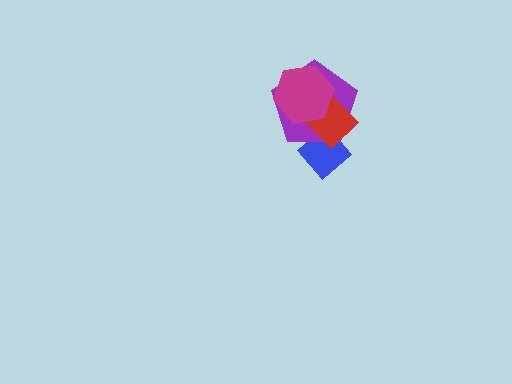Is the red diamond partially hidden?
Yes, it is partially covered by another shape.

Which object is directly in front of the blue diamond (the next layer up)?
The purple pentagon is directly in front of the blue diamond.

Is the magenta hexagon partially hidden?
No, no other shape covers it.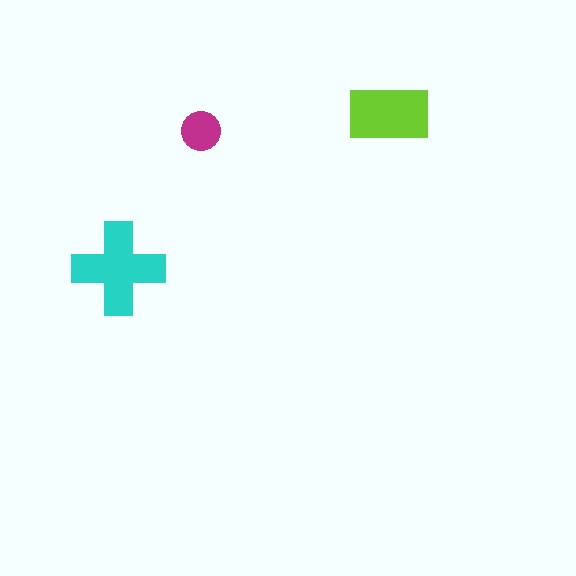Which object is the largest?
The cyan cross.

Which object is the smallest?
The magenta circle.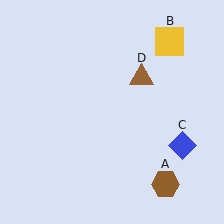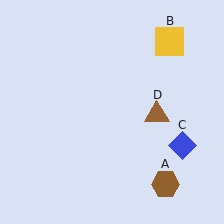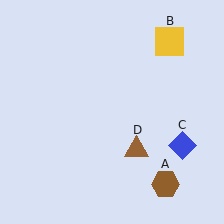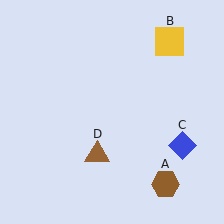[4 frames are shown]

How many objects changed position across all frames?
1 object changed position: brown triangle (object D).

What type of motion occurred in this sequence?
The brown triangle (object D) rotated clockwise around the center of the scene.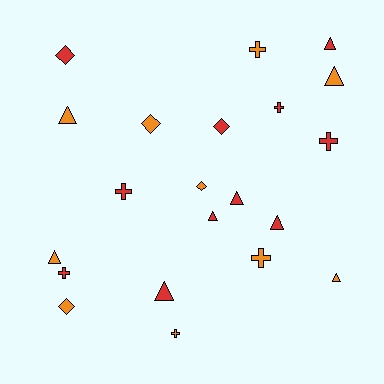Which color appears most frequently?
Red, with 11 objects.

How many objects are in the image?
There are 21 objects.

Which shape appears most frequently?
Triangle, with 9 objects.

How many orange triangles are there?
There are 4 orange triangles.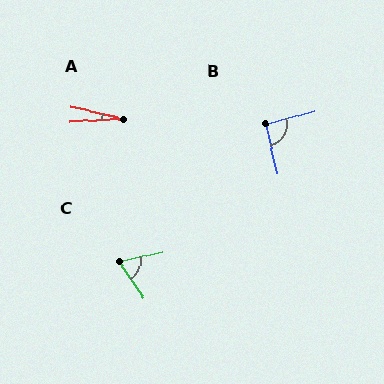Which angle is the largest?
B, at approximately 92 degrees.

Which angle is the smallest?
A, at approximately 15 degrees.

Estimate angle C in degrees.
Approximately 69 degrees.